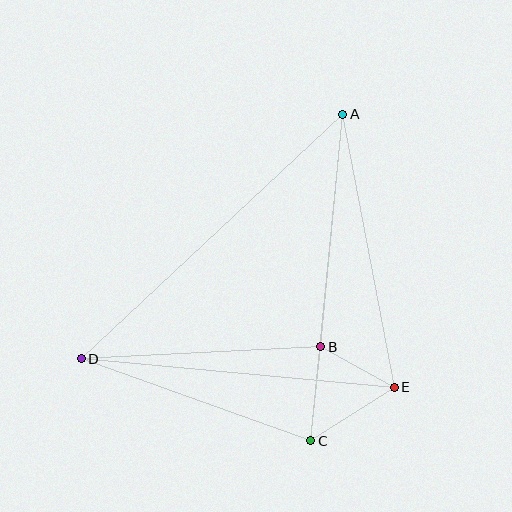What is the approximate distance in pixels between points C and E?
The distance between C and E is approximately 99 pixels.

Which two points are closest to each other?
Points B and E are closest to each other.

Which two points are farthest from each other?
Points A and D are farthest from each other.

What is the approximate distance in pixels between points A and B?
The distance between A and B is approximately 234 pixels.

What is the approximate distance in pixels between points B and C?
The distance between B and C is approximately 95 pixels.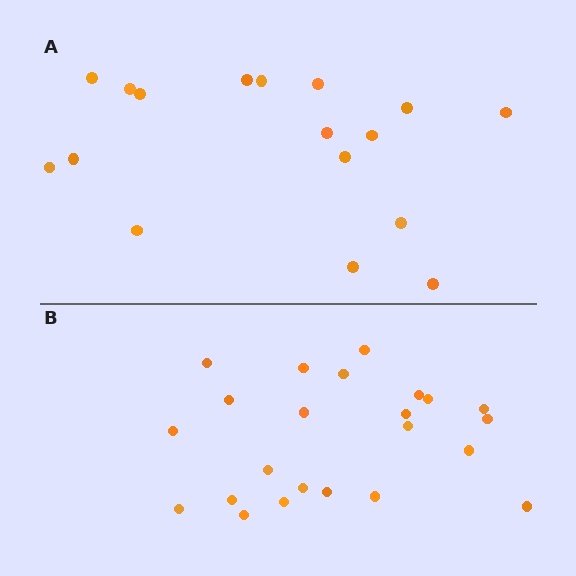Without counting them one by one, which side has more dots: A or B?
Region B (the bottom region) has more dots.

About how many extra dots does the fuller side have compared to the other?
Region B has about 6 more dots than region A.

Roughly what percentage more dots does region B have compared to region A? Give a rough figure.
About 35% more.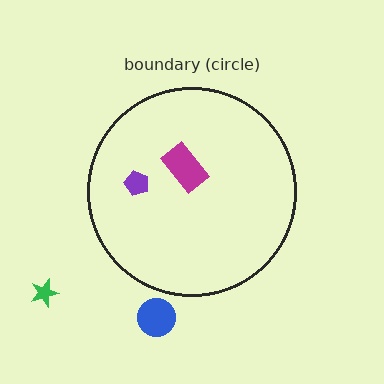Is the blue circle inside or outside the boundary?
Outside.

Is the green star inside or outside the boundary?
Outside.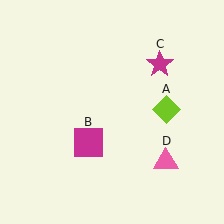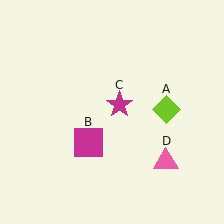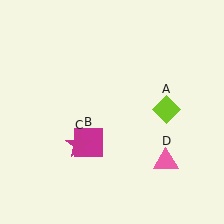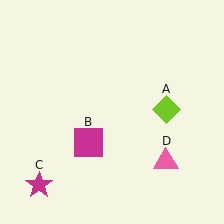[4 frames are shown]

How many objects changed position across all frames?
1 object changed position: magenta star (object C).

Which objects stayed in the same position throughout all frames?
Lime diamond (object A) and magenta square (object B) and pink triangle (object D) remained stationary.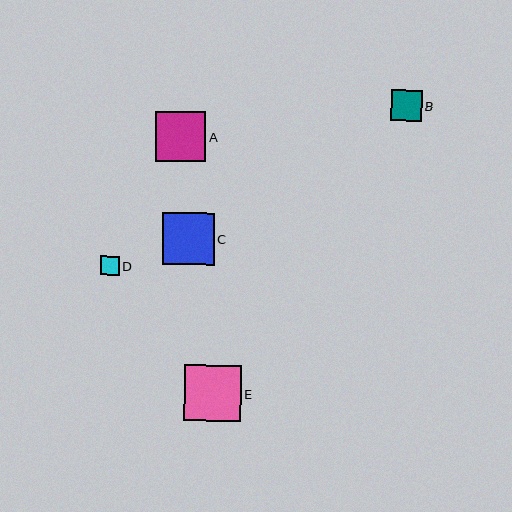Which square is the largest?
Square E is the largest with a size of approximately 56 pixels.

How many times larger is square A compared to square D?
Square A is approximately 2.6 times the size of square D.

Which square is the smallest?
Square D is the smallest with a size of approximately 19 pixels.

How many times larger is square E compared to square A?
Square E is approximately 1.1 times the size of square A.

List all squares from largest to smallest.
From largest to smallest: E, C, A, B, D.